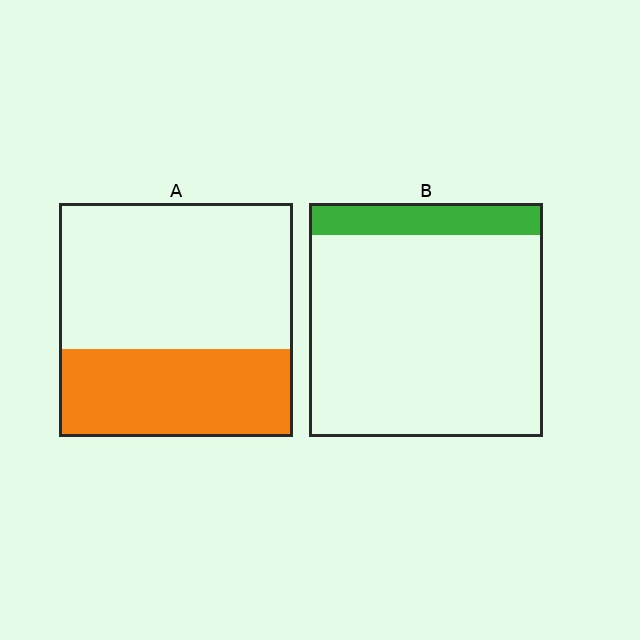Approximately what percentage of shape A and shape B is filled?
A is approximately 40% and B is approximately 15%.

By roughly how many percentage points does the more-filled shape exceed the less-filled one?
By roughly 25 percentage points (A over B).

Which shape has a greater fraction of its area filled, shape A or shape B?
Shape A.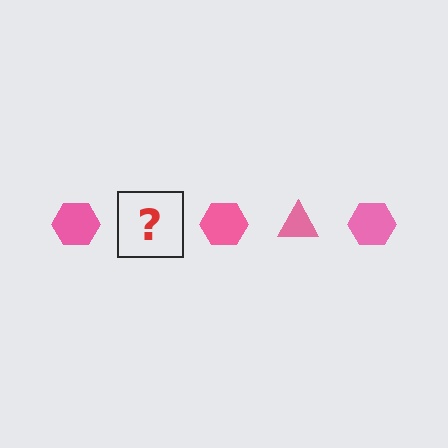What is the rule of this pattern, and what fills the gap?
The rule is that the pattern cycles through hexagon, triangle shapes in pink. The gap should be filled with a pink triangle.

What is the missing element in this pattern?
The missing element is a pink triangle.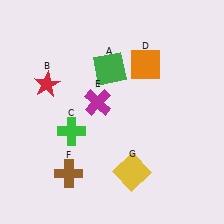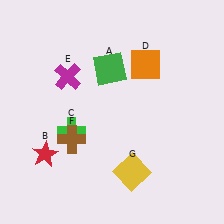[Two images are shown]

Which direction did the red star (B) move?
The red star (B) moved down.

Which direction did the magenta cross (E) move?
The magenta cross (E) moved left.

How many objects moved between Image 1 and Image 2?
3 objects moved between the two images.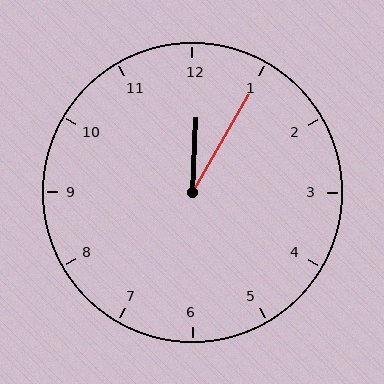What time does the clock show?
12:05.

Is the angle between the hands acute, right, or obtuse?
It is acute.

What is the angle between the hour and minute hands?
Approximately 28 degrees.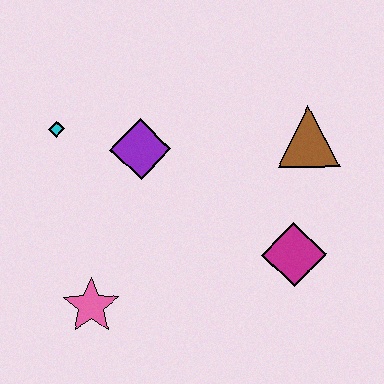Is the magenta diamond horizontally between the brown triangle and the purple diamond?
Yes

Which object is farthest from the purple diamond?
The magenta diamond is farthest from the purple diamond.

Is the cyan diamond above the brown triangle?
Yes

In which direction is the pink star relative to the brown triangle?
The pink star is to the left of the brown triangle.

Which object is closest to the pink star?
The purple diamond is closest to the pink star.